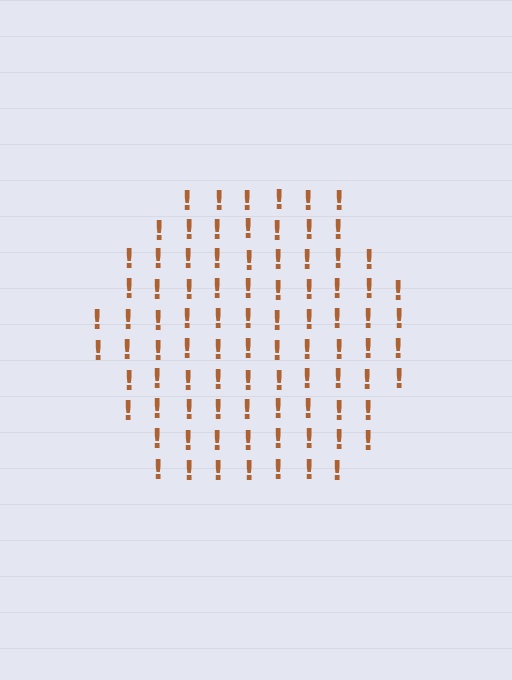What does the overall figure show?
The overall figure shows a hexagon.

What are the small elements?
The small elements are exclamation marks.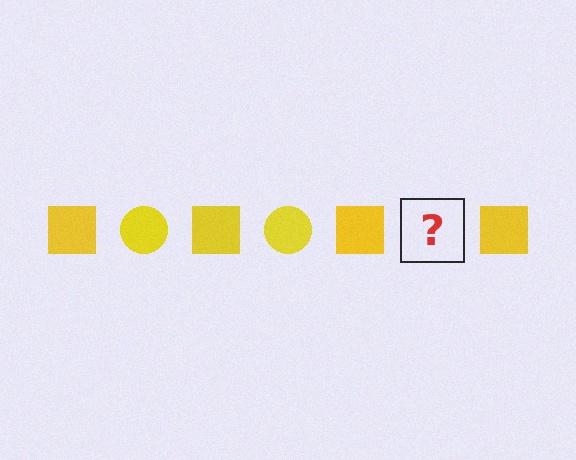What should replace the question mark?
The question mark should be replaced with a yellow circle.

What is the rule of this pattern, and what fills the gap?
The rule is that the pattern cycles through square, circle shapes in yellow. The gap should be filled with a yellow circle.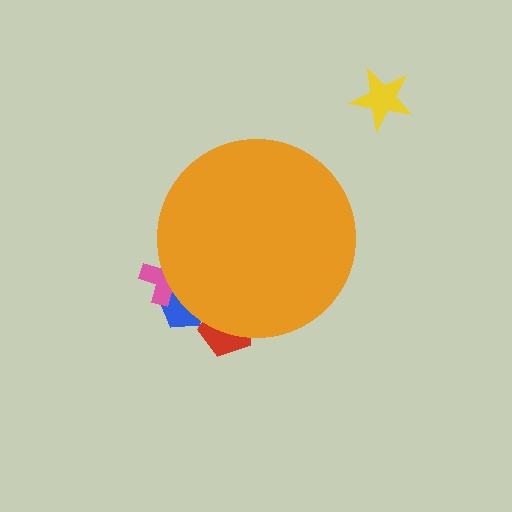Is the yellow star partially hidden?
No, the yellow star is fully visible.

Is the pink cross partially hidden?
Yes, the pink cross is partially hidden behind the orange circle.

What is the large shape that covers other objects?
An orange circle.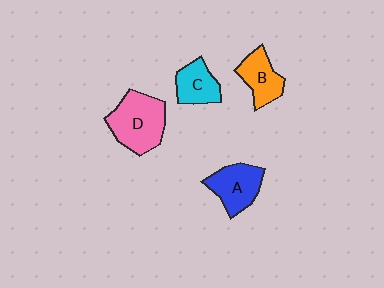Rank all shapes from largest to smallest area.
From largest to smallest: D (pink), A (blue), B (orange), C (cyan).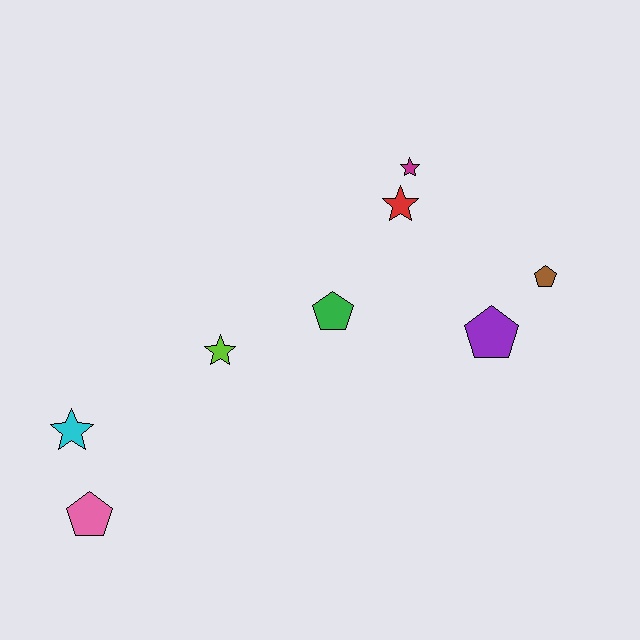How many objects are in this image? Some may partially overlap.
There are 8 objects.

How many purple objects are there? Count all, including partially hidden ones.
There is 1 purple object.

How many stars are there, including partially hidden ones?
There are 4 stars.